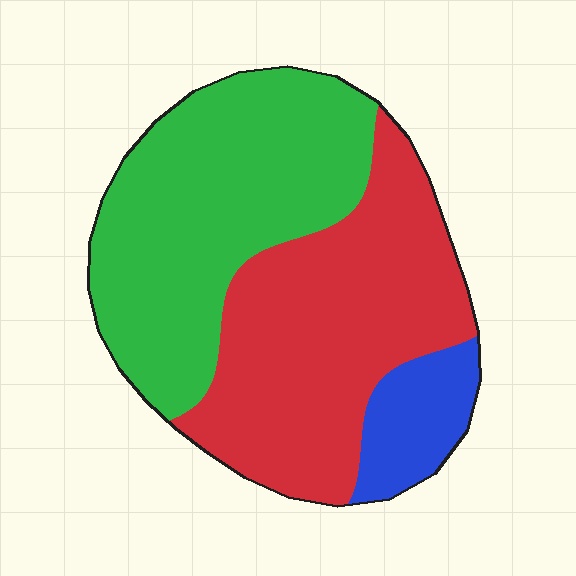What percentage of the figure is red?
Red covers 45% of the figure.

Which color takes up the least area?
Blue, at roughly 10%.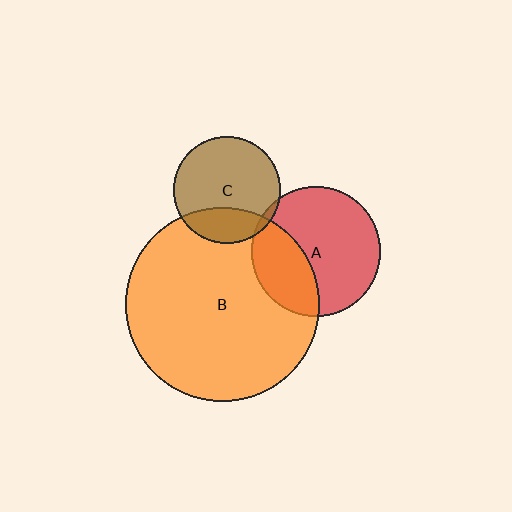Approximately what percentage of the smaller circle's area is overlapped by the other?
Approximately 35%.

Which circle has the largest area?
Circle B (orange).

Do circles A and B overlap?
Yes.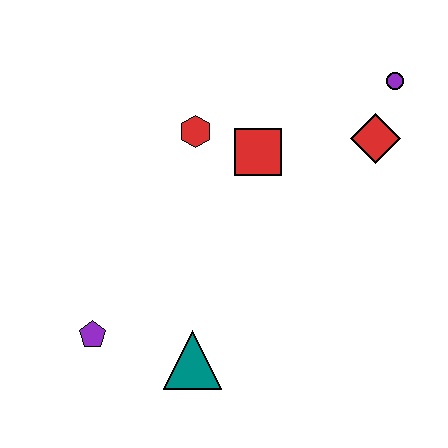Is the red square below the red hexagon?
Yes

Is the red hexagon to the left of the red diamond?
Yes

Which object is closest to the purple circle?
The red diamond is closest to the purple circle.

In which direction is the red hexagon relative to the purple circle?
The red hexagon is to the left of the purple circle.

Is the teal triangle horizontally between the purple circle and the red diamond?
No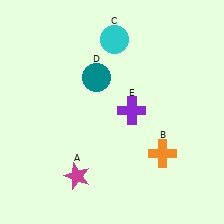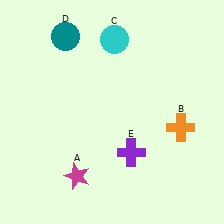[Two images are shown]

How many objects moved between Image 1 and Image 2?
3 objects moved between the two images.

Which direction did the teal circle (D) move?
The teal circle (D) moved up.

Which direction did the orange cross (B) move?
The orange cross (B) moved up.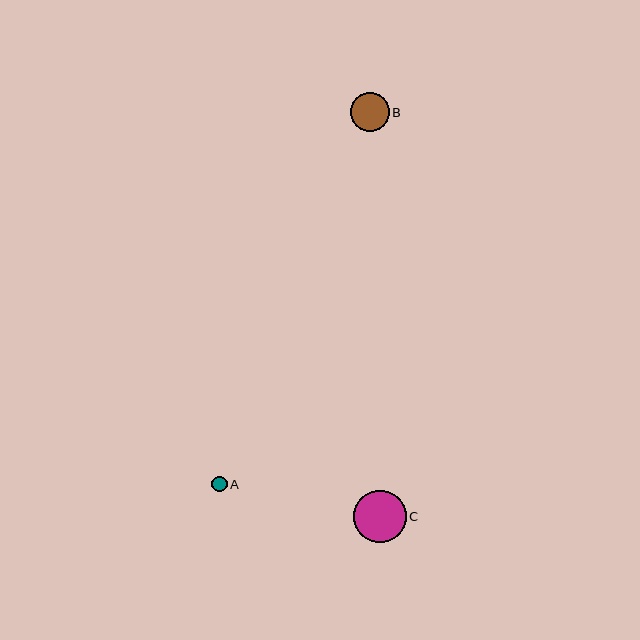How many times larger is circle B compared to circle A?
Circle B is approximately 2.5 times the size of circle A.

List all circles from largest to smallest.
From largest to smallest: C, B, A.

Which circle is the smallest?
Circle A is the smallest with a size of approximately 16 pixels.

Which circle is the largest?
Circle C is the largest with a size of approximately 52 pixels.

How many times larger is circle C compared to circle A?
Circle C is approximately 3.4 times the size of circle A.